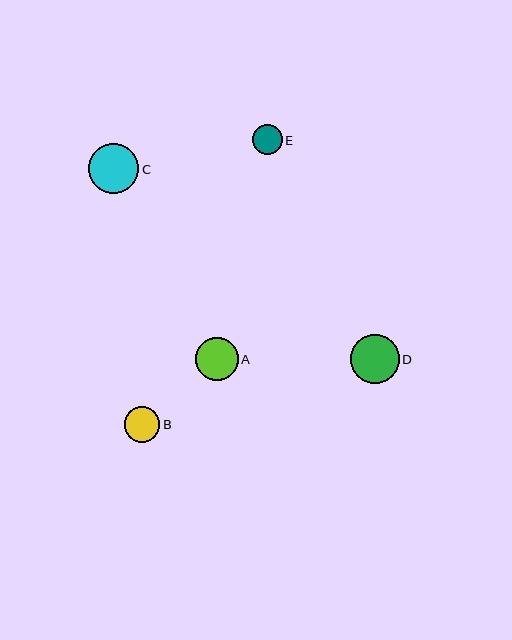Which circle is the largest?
Circle C is the largest with a size of approximately 50 pixels.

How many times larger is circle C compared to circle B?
Circle C is approximately 1.4 times the size of circle B.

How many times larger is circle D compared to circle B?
Circle D is approximately 1.4 times the size of circle B.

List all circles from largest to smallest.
From largest to smallest: C, D, A, B, E.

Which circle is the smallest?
Circle E is the smallest with a size of approximately 30 pixels.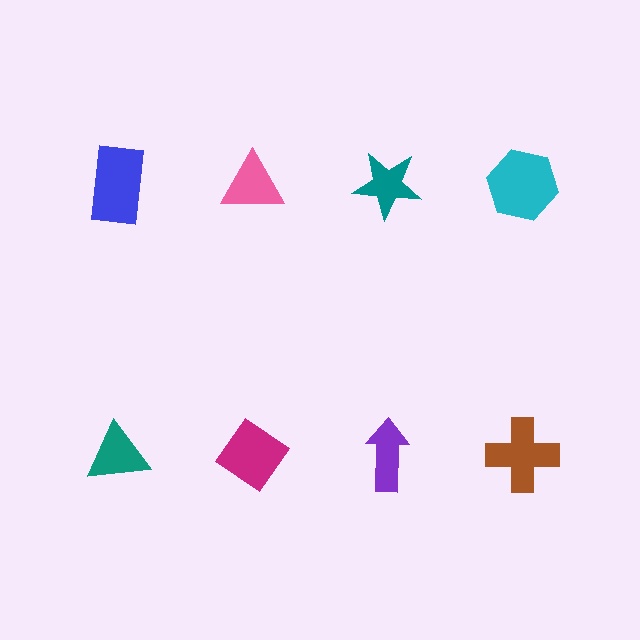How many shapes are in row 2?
4 shapes.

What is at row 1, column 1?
A blue rectangle.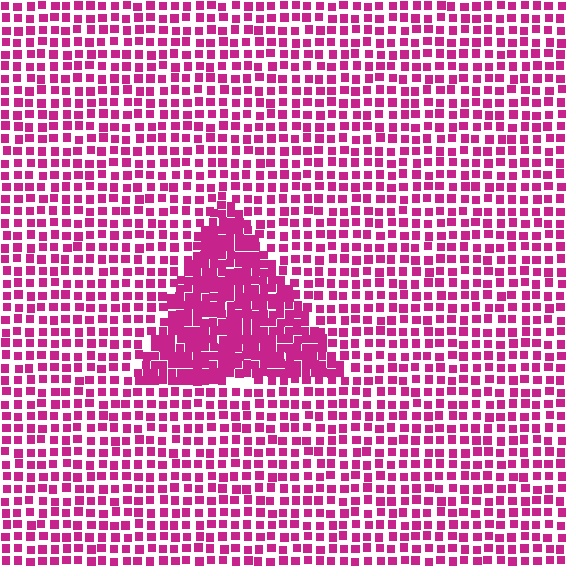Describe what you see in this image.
The image contains small magenta elements arranged at two different densities. A triangle-shaped region is visible where the elements are more densely packed than the surrounding area.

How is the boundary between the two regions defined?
The boundary is defined by a change in element density (approximately 2.1x ratio). All elements are the same color, size, and shape.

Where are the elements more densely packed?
The elements are more densely packed inside the triangle boundary.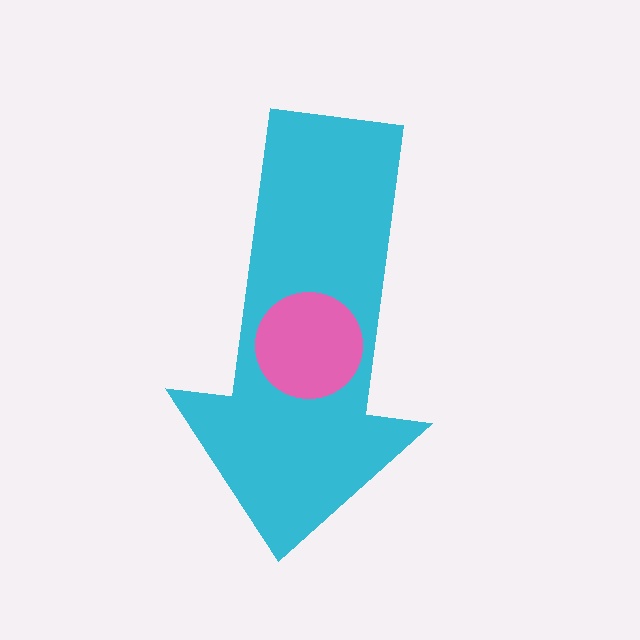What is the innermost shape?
The pink circle.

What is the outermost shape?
The cyan arrow.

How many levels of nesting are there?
2.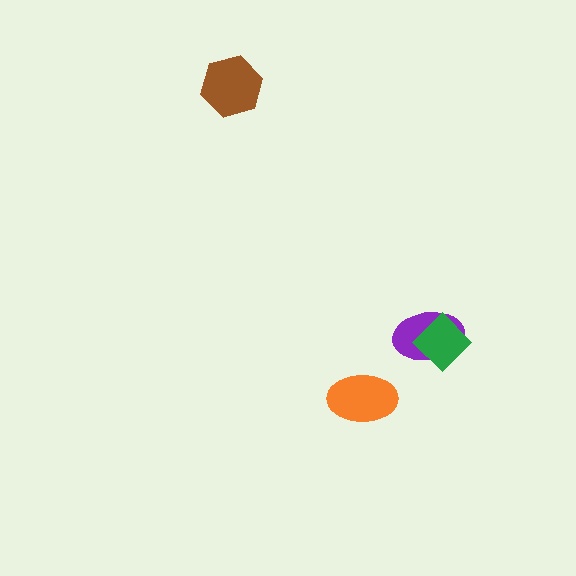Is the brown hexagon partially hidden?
No, no other shape covers it.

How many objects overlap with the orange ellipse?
0 objects overlap with the orange ellipse.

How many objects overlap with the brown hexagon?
0 objects overlap with the brown hexagon.